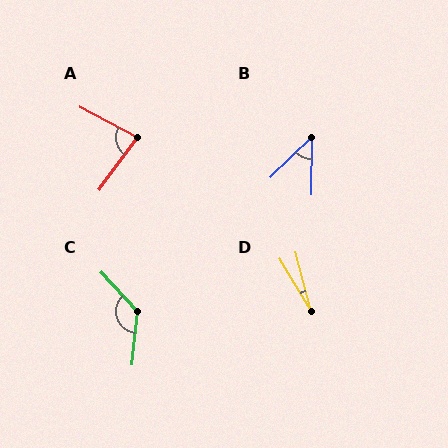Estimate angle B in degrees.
Approximately 45 degrees.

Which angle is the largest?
C, at approximately 131 degrees.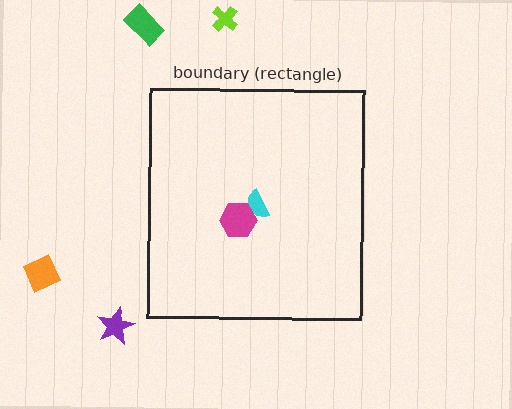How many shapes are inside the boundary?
2 inside, 4 outside.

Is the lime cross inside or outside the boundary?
Outside.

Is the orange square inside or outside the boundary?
Outside.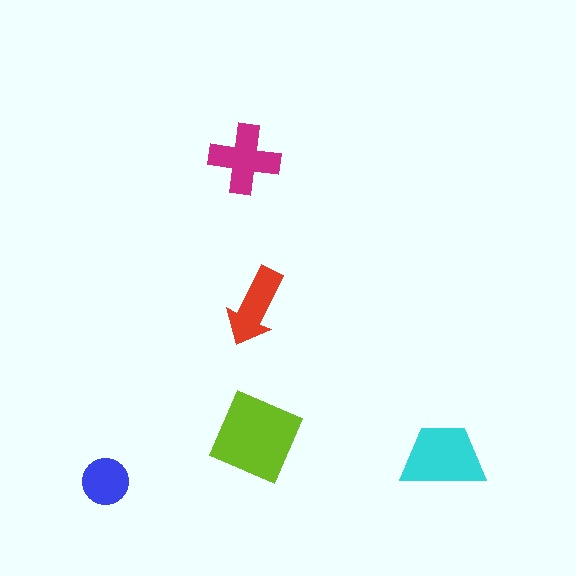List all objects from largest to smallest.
The lime square, the cyan trapezoid, the magenta cross, the red arrow, the blue circle.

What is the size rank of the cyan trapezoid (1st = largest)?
2nd.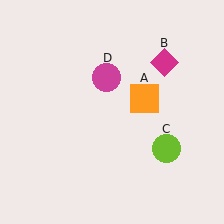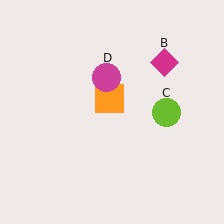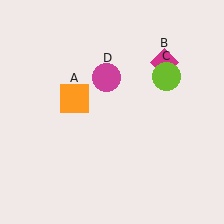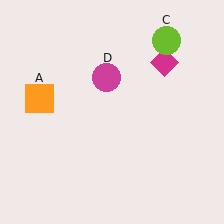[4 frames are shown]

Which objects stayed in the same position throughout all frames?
Magenta diamond (object B) and magenta circle (object D) remained stationary.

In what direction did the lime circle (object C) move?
The lime circle (object C) moved up.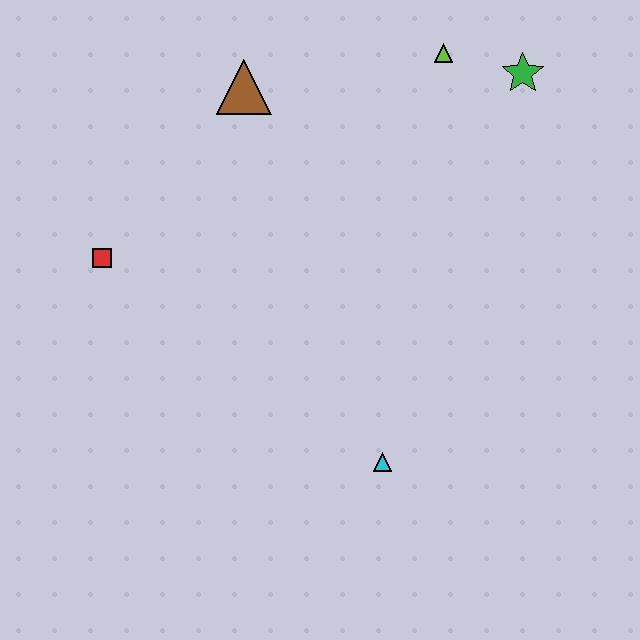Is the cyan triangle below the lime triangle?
Yes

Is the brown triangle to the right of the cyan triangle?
No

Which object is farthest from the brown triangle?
The cyan triangle is farthest from the brown triangle.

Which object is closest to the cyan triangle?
The red square is closest to the cyan triangle.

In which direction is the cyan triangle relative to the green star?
The cyan triangle is below the green star.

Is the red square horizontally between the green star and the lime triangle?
No